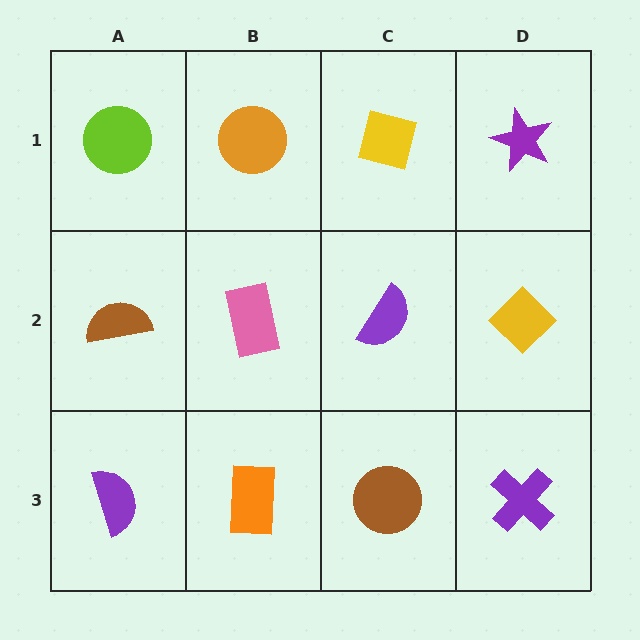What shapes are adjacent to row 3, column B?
A pink rectangle (row 2, column B), a purple semicircle (row 3, column A), a brown circle (row 3, column C).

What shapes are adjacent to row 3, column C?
A purple semicircle (row 2, column C), an orange rectangle (row 3, column B), a purple cross (row 3, column D).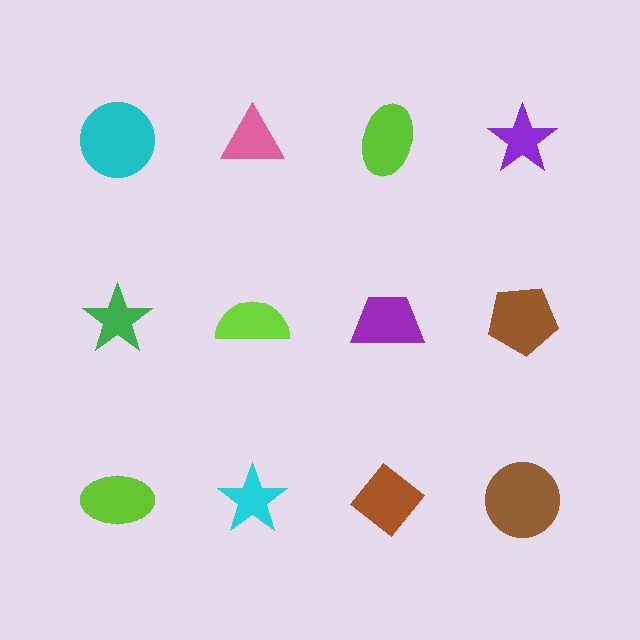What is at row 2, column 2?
A lime semicircle.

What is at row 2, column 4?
A brown pentagon.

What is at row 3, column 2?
A cyan star.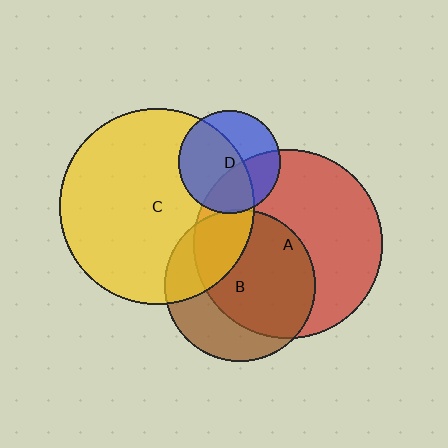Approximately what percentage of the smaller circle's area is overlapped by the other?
Approximately 60%.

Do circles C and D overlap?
Yes.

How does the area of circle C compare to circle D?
Approximately 3.6 times.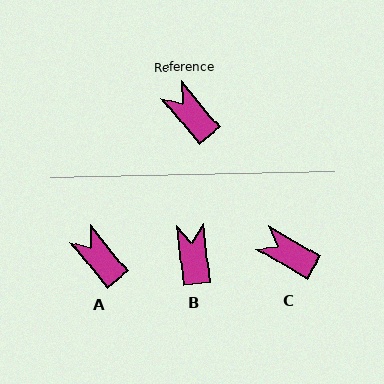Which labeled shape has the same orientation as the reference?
A.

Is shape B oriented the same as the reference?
No, it is off by about 33 degrees.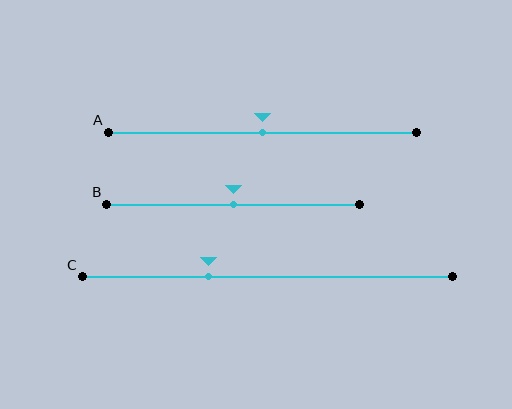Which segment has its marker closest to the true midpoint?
Segment A has its marker closest to the true midpoint.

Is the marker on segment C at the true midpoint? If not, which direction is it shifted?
No, the marker on segment C is shifted to the left by about 16% of the segment length.